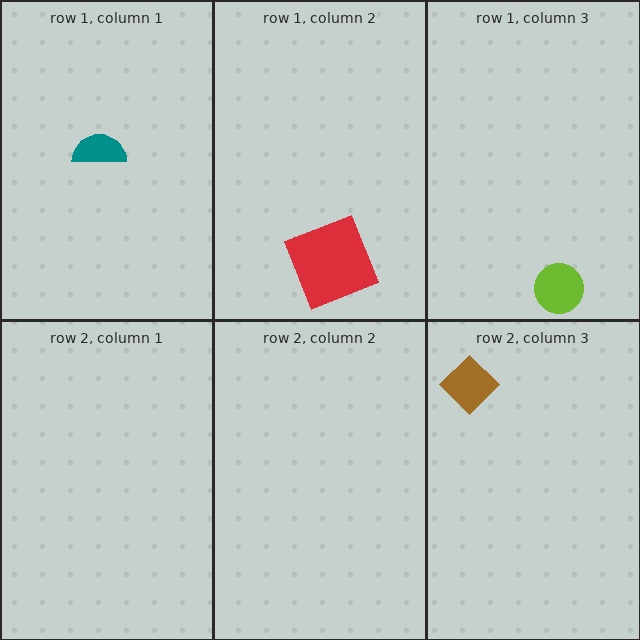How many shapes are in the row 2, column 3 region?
1.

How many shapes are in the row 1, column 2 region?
1.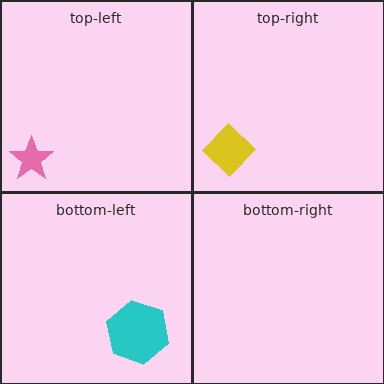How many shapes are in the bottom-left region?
1.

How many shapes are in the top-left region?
1.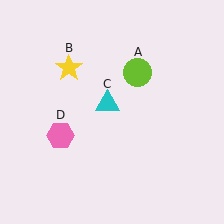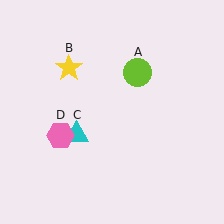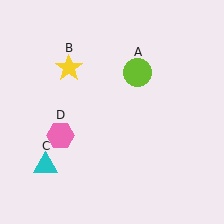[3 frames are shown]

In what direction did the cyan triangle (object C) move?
The cyan triangle (object C) moved down and to the left.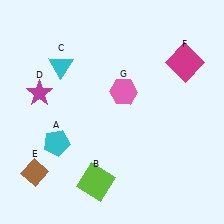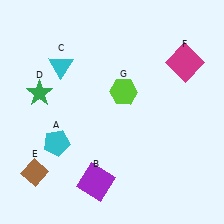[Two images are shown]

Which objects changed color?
B changed from lime to purple. D changed from magenta to green. G changed from pink to lime.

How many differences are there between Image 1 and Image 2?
There are 3 differences between the two images.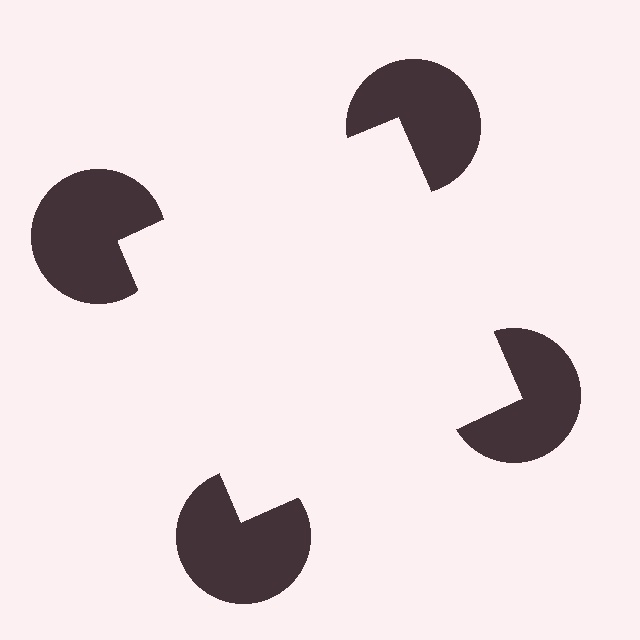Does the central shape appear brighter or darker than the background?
It typically appears slightly brighter than the background, even though no actual brightness change is drawn.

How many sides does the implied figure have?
4 sides.